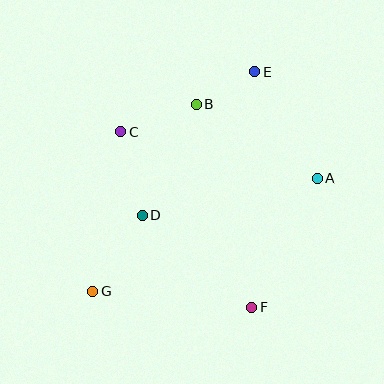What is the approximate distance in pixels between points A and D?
The distance between A and D is approximately 179 pixels.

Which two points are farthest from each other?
Points E and G are farthest from each other.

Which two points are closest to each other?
Points B and E are closest to each other.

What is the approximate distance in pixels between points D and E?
The distance between D and E is approximately 182 pixels.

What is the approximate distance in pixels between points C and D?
The distance between C and D is approximately 86 pixels.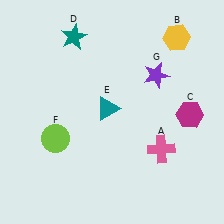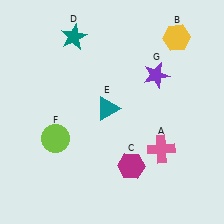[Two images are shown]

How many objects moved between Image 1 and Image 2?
1 object moved between the two images.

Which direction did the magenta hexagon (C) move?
The magenta hexagon (C) moved left.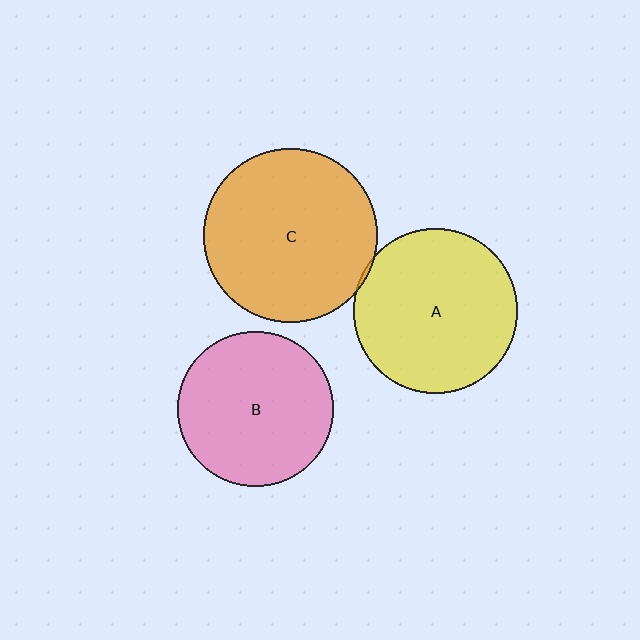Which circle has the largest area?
Circle C (orange).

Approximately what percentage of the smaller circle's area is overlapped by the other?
Approximately 5%.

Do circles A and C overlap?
Yes.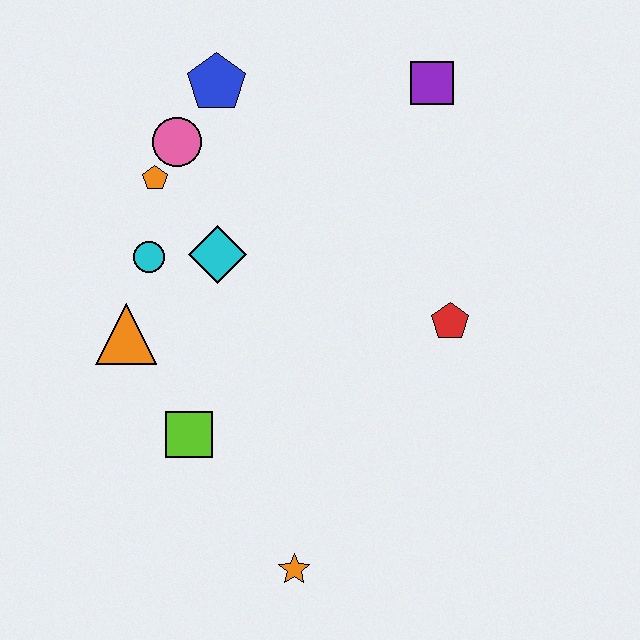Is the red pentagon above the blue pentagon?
No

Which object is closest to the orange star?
The lime square is closest to the orange star.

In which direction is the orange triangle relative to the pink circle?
The orange triangle is below the pink circle.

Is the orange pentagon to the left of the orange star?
Yes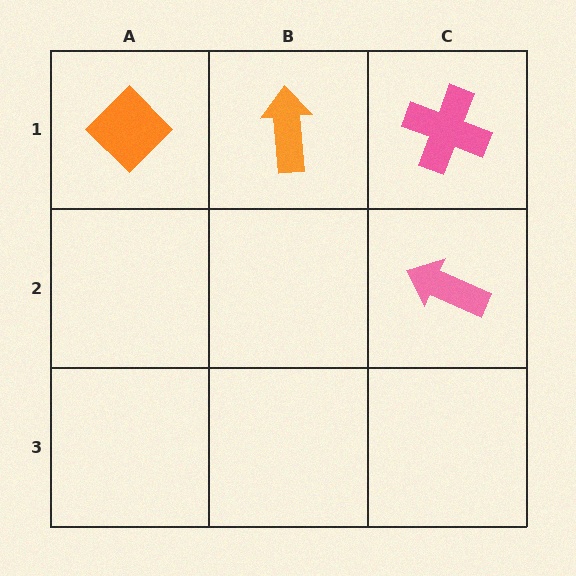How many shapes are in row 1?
3 shapes.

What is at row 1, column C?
A pink cross.